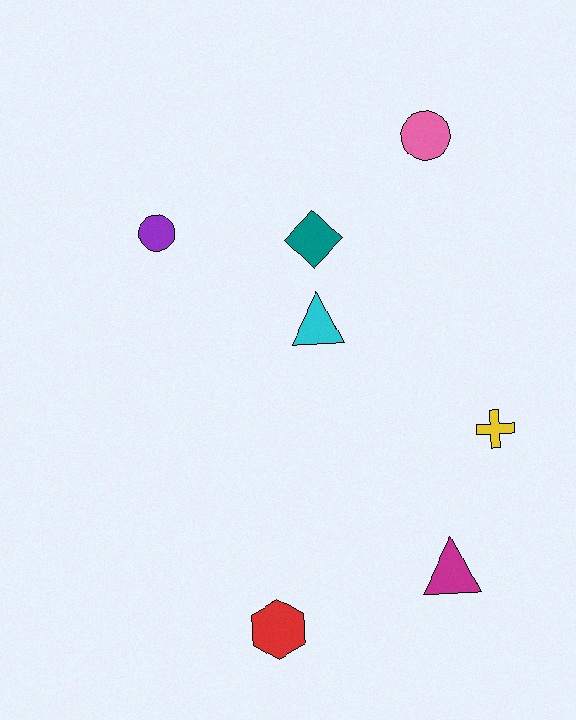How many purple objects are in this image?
There is 1 purple object.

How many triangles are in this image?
There are 2 triangles.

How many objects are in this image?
There are 7 objects.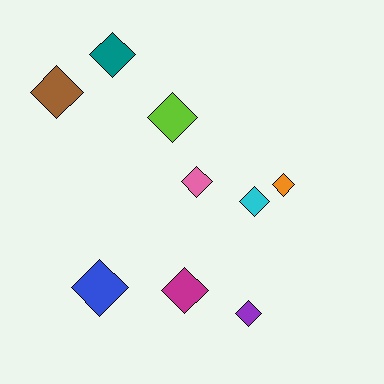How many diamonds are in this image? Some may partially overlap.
There are 9 diamonds.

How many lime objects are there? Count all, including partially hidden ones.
There is 1 lime object.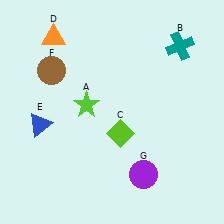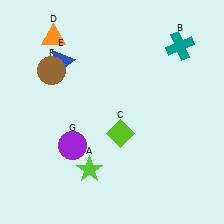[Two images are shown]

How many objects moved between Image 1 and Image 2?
3 objects moved between the two images.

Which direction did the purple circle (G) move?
The purple circle (G) moved left.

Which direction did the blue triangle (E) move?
The blue triangle (E) moved up.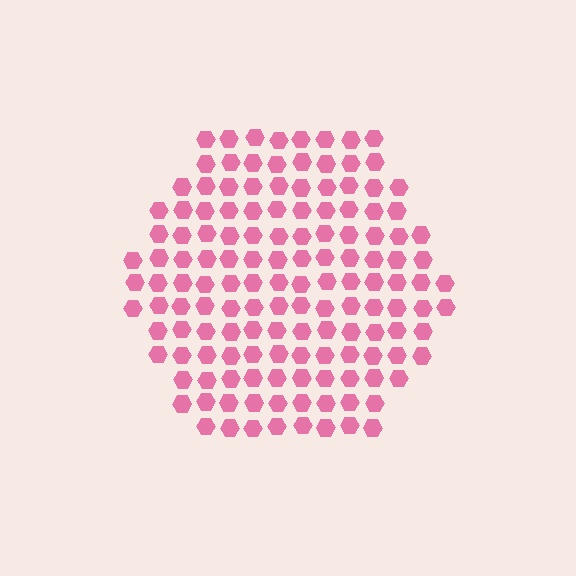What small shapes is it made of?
It is made of small hexagons.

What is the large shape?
The large shape is a hexagon.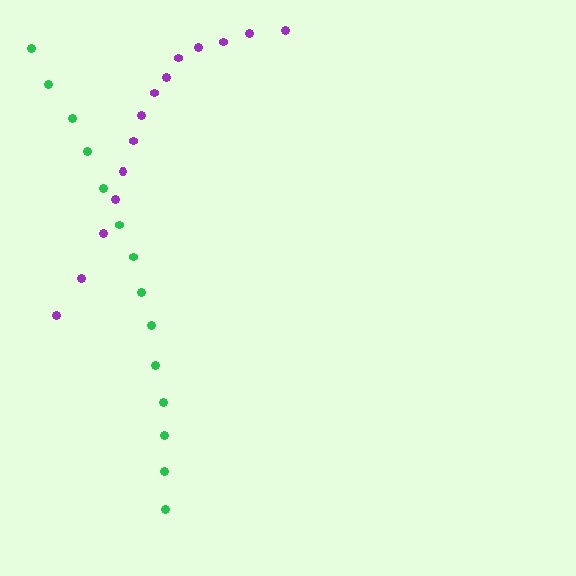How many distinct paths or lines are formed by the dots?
There are 2 distinct paths.